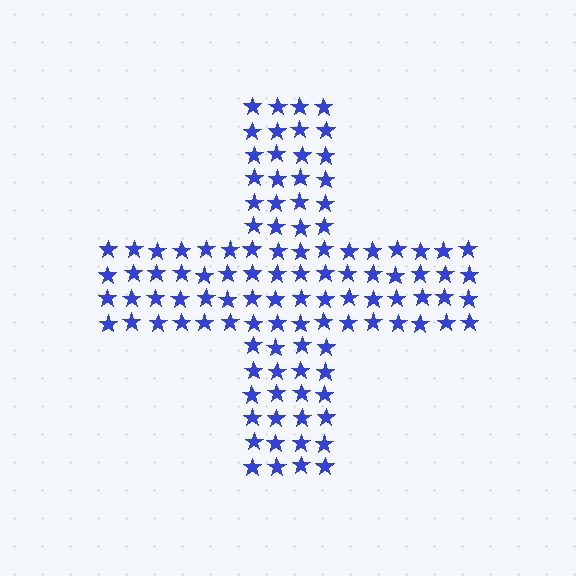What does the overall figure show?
The overall figure shows a cross.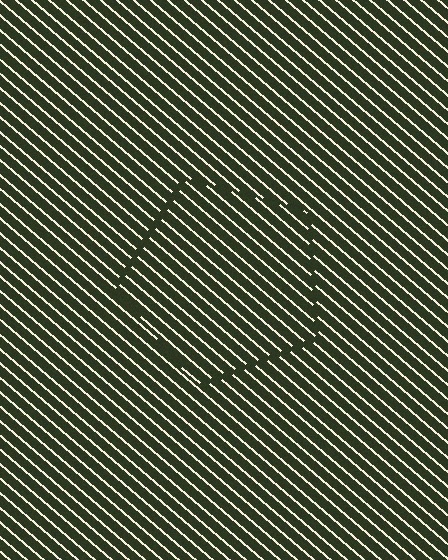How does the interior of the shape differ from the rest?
The interior of the shape contains the same grating, shifted by half a period — the contour is defined by the phase discontinuity where line-ends from the inner and outer gratings abut.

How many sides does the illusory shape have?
5 sides — the line-ends trace a pentagon.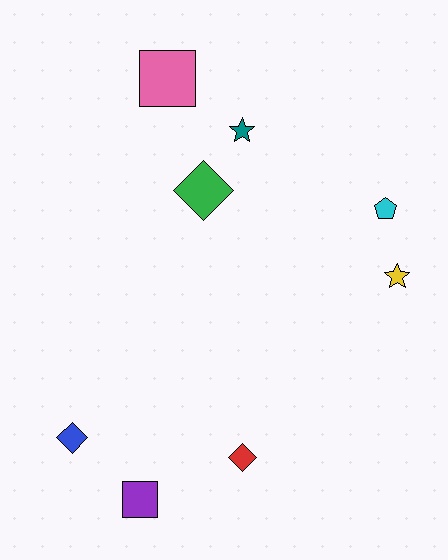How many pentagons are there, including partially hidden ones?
There is 1 pentagon.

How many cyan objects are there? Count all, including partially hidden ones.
There is 1 cyan object.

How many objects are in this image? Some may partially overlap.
There are 8 objects.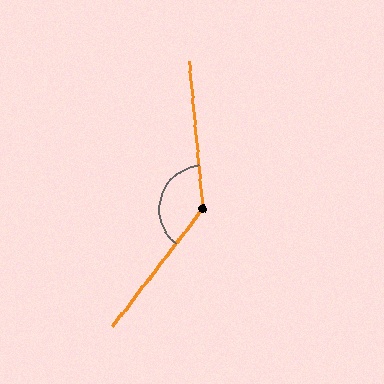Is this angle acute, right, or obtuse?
It is obtuse.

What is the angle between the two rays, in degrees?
Approximately 137 degrees.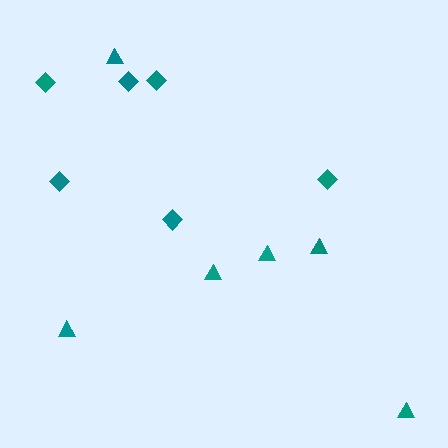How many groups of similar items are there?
There are 2 groups: one group of triangles (6) and one group of diamonds (6).